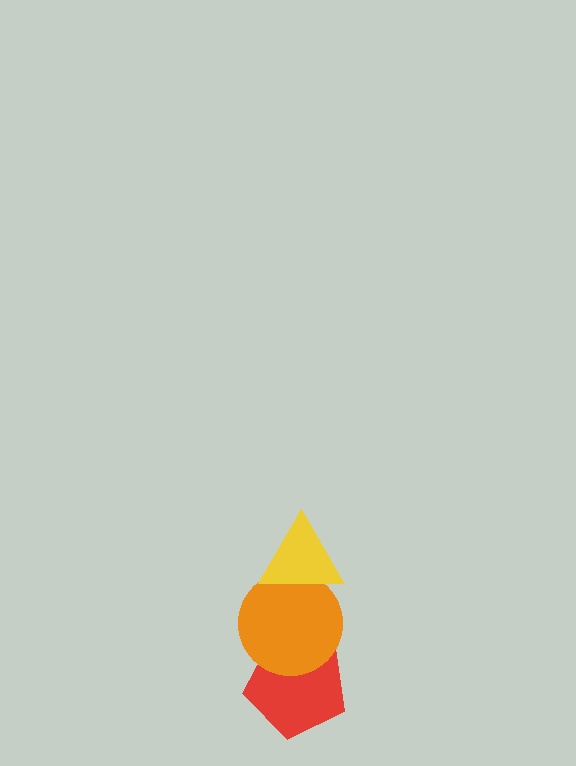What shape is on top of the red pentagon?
The orange circle is on top of the red pentagon.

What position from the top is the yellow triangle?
The yellow triangle is 1st from the top.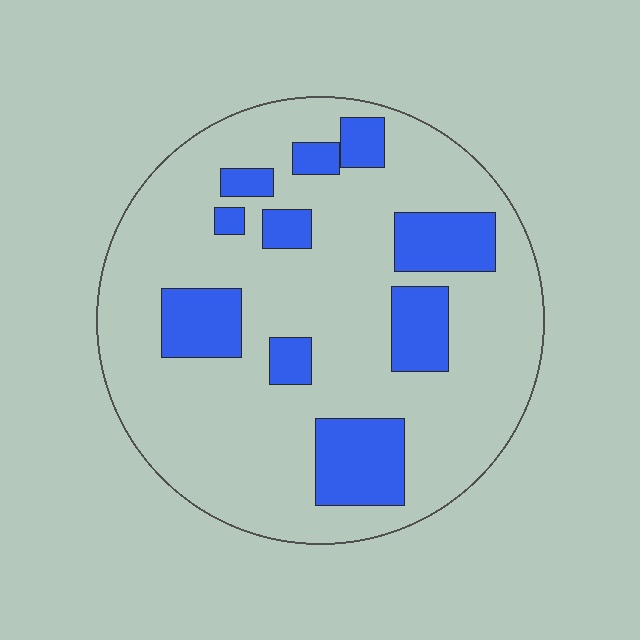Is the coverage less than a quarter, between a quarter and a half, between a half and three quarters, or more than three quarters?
Less than a quarter.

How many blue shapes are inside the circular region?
10.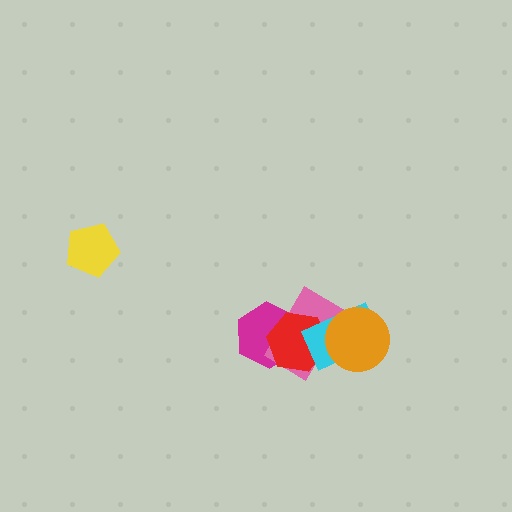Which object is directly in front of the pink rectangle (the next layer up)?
The red hexagon is directly in front of the pink rectangle.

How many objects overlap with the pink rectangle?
4 objects overlap with the pink rectangle.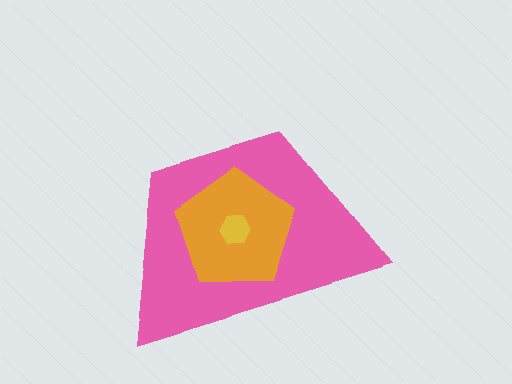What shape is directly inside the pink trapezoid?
The orange pentagon.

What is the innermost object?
The yellow hexagon.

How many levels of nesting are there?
3.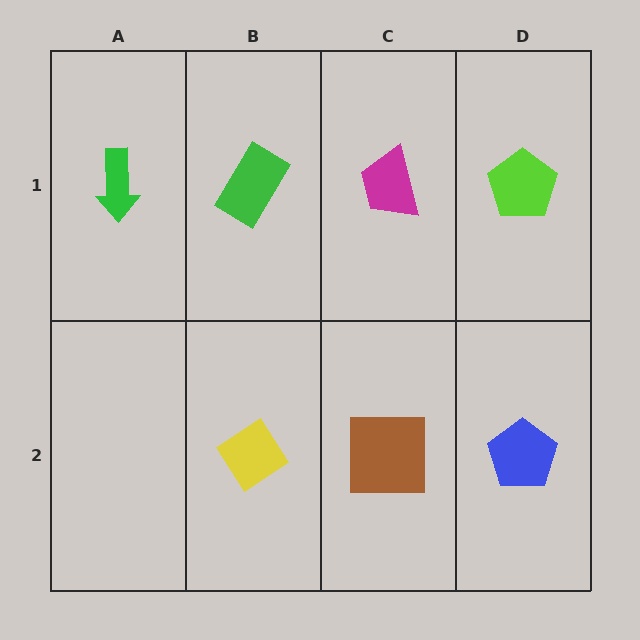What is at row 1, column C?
A magenta trapezoid.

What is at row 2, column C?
A brown square.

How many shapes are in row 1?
4 shapes.